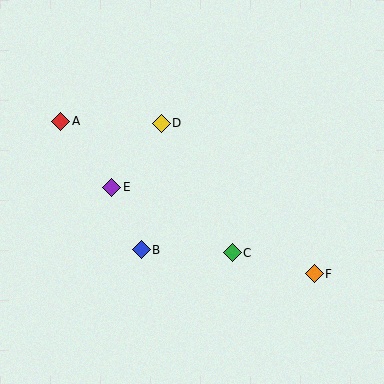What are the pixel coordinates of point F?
Point F is at (314, 274).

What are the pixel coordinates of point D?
Point D is at (161, 123).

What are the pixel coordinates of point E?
Point E is at (112, 187).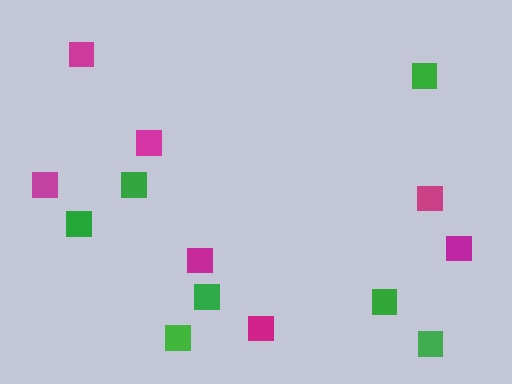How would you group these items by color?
There are 2 groups: one group of green squares (7) and one group of magenta squares (7).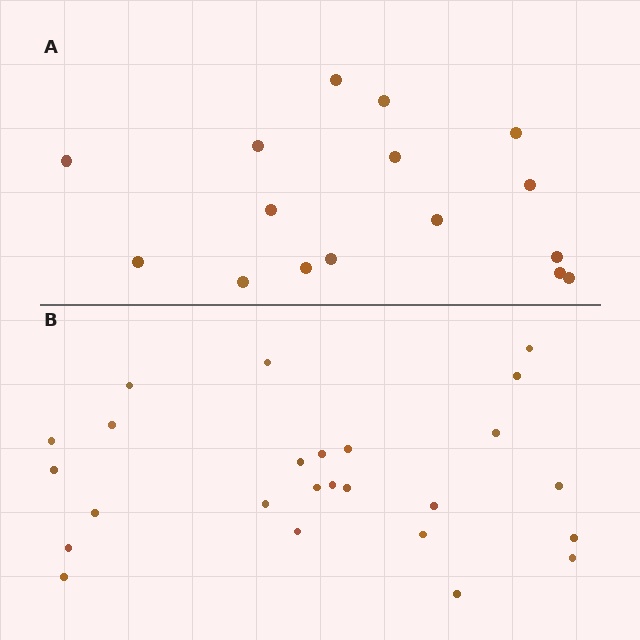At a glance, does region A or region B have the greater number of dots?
Region B (the bottom region) has more dots.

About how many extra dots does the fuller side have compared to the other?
Region B has roughly 8 or so more dots than region A.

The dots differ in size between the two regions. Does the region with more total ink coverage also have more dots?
No. Region A has more total ink coverage because its dots are larger, but region B actually contains more individual dots. Total area can be misleading — the number of items is what matters here.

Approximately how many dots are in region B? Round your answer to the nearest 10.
About 20 dots. (The exact count is 25, which rounds to 20.)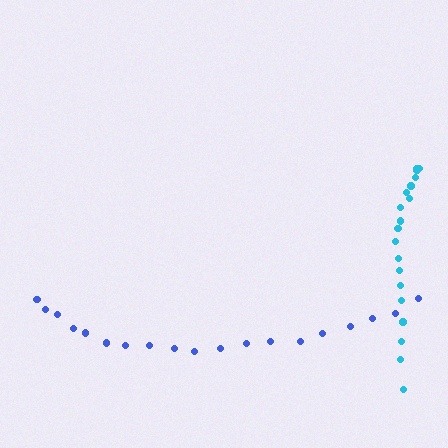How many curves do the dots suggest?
There are 2 distinct paths.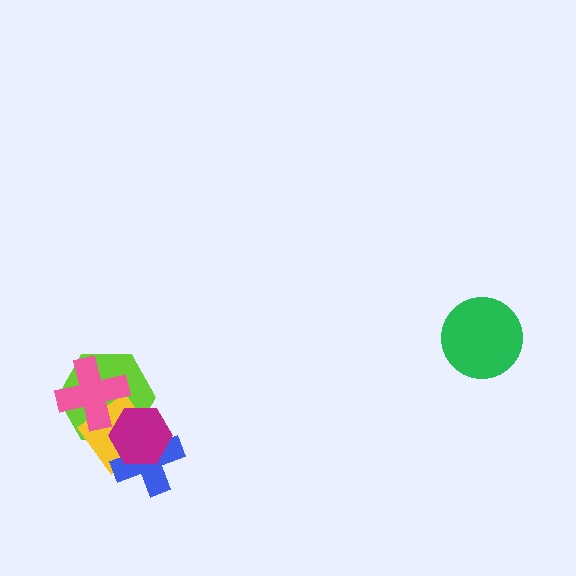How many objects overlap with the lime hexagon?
4 objects overlap with the lime hexagon.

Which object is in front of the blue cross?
The magenta hexagon is in front of the blue cross.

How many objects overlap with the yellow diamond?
4 objects overlap with the yellow diamond.